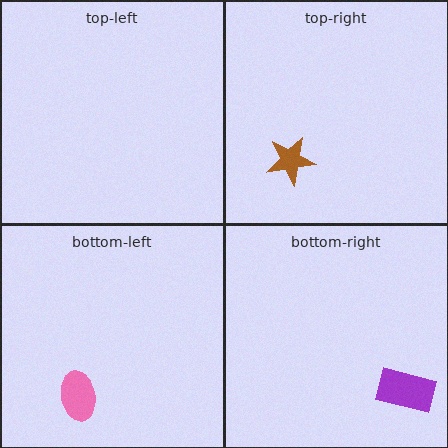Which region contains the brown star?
The top-right region.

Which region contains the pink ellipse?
The bottom-left region.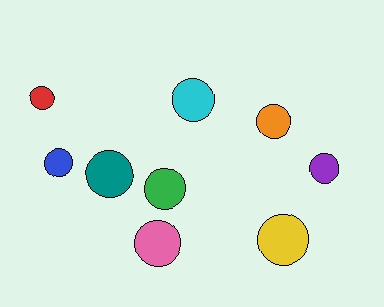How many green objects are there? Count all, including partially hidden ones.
There is 1 green object.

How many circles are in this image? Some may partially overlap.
There are 9 circles.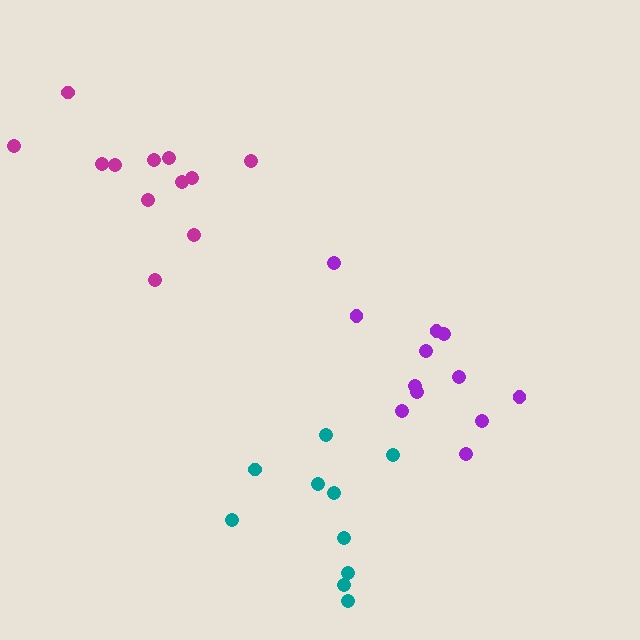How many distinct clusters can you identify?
There are 3 distinct clusters.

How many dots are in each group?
Group 1: 10 dots, Group 2: 12 dots, Group 3: 12 dots (34 total).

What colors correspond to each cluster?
The clusters are colored: teal, magenta, purple.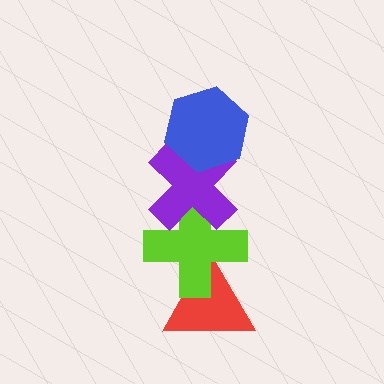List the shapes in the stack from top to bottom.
From top to bottom: the blue hexagon, the purple cross, the lime cross, the red triangle.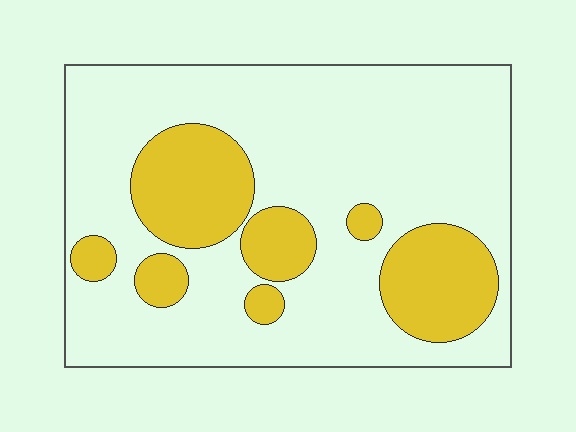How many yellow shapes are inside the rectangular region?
7.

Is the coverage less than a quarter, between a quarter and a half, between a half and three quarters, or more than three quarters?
Between a quarter and a half.